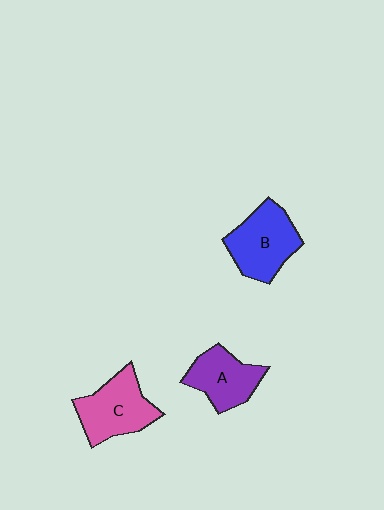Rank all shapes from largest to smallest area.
From largest to smallest: B (blue), C (pink), A (purple).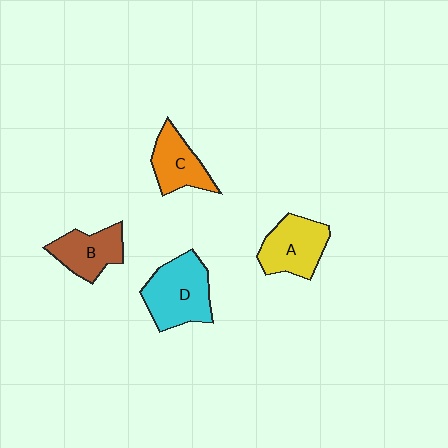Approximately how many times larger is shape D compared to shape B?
Approximately 1.4 times.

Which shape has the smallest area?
Shape C (orange).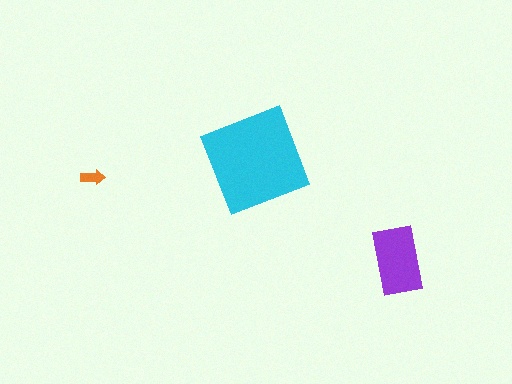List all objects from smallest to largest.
The orange arrow, the purple rectangle, the cyan square.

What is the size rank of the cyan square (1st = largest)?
1st.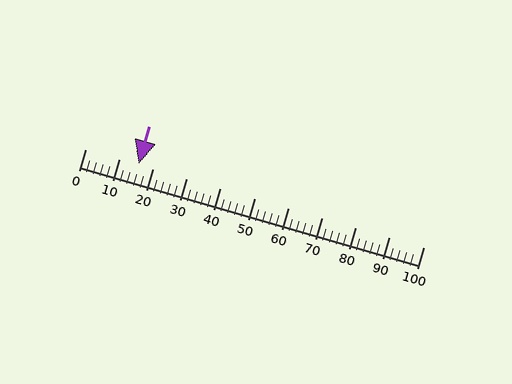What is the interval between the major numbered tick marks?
The major tick marks are spaced 10 units apart.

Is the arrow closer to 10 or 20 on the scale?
The arrow is closer to 20.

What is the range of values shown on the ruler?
The ruler shows values from 0 to 100.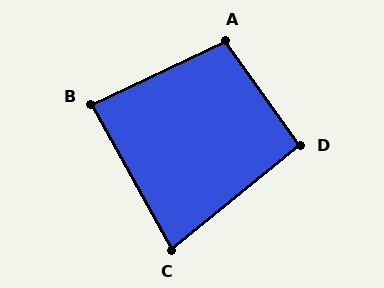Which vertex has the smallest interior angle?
C, at approximately 80 degrees.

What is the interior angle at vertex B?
Approximately 87 degrees (approximately right).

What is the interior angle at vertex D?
Approximately 93 degrees (approximately right).